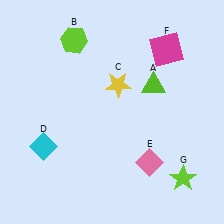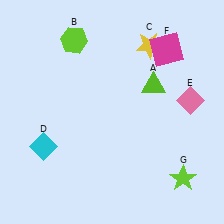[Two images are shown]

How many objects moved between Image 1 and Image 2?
2 objects moved between the two images.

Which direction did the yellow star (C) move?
The yellow star (C) moved up.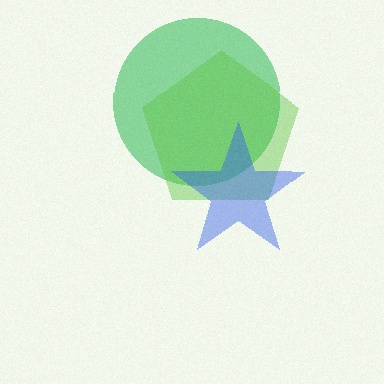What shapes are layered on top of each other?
The layered shapes are: a green circle, a lime pentagon, a blue star.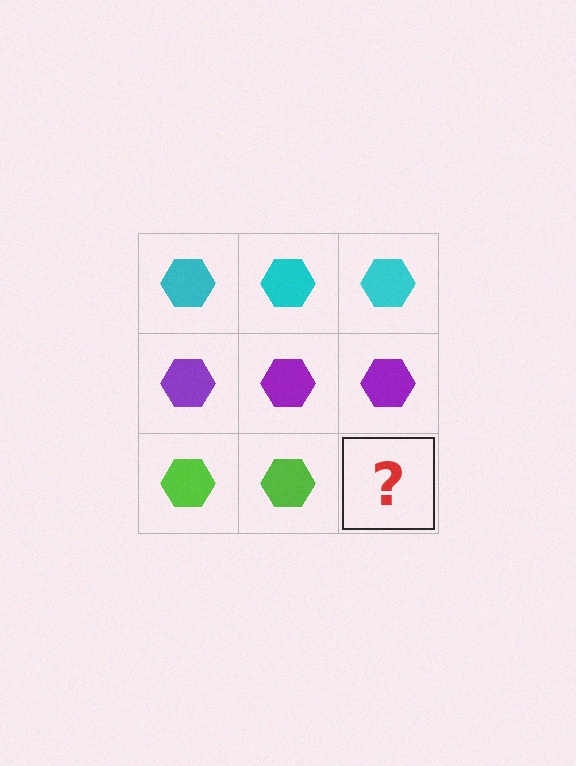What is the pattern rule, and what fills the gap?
The rule is that each row has a consistent color. The gap should be filled with a lime hexagon.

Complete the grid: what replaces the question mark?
The question mark should be replaced with a lime hexagon.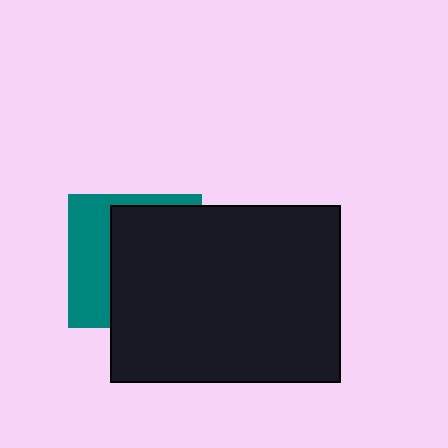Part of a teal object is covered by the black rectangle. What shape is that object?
It is a square.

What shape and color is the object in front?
The object in front is a black rectangle.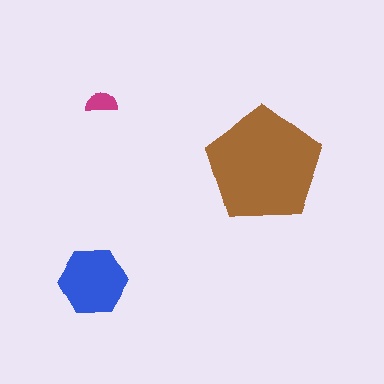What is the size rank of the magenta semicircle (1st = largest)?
3rd.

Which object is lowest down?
The blue hexagon is bottommost.